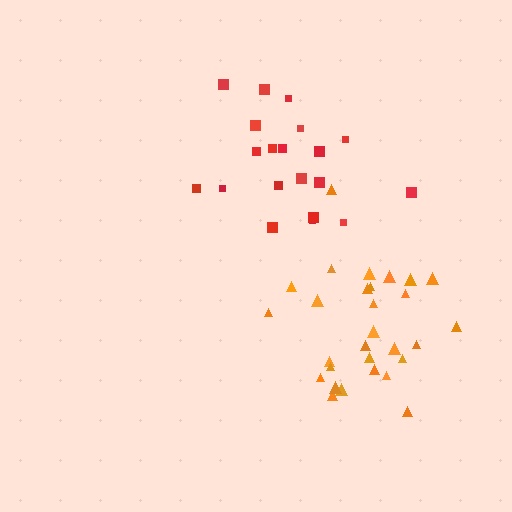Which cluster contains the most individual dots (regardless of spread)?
Orange (29).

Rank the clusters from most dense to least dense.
red, orange.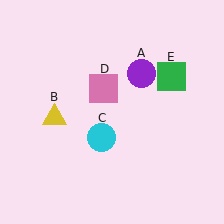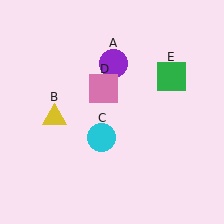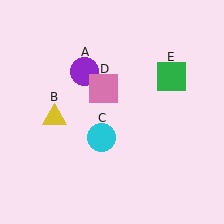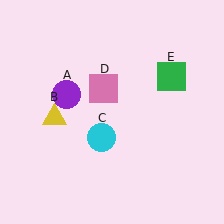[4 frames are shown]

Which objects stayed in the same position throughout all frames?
Yellow triangle (object B) and cyan circle (object C) and pink square (object D) and green square (object E) remained stationary.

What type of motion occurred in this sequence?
The purple circle (object A) rotated counterclockwise around the center of the scene.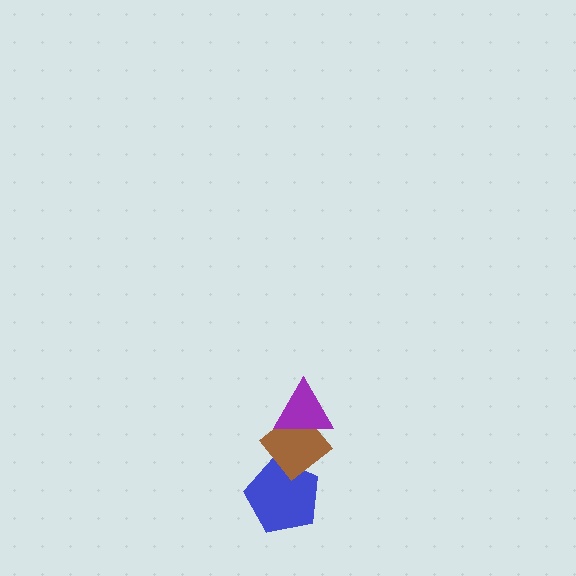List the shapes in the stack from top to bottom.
From top to bottom: the purple triangle, the brown diamond, the blue pentagon.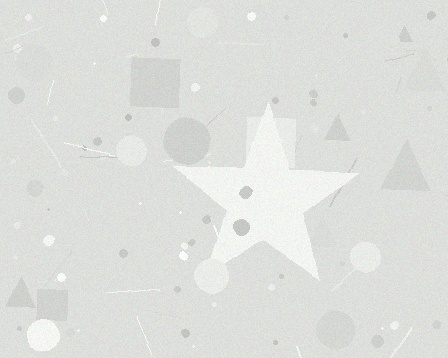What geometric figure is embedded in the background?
A star is embedded in the background.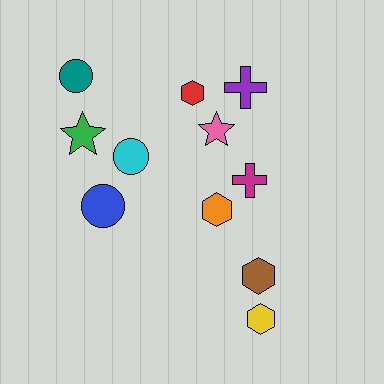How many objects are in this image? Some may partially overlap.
There are 11 objects.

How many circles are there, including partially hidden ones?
There are 3 circles.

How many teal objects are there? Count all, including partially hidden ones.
There is 1 teal object.